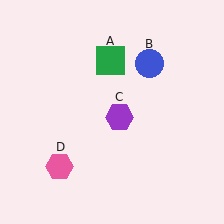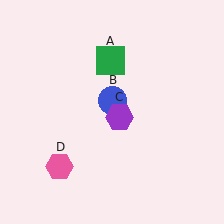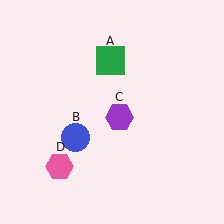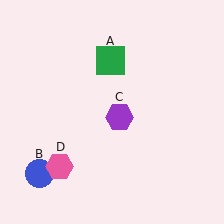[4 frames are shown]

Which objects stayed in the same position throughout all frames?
Green square (object A) and purple hexagon (object C) and pink hexagon (object D) remained stationary.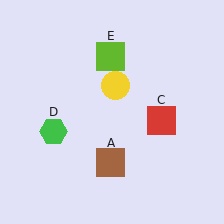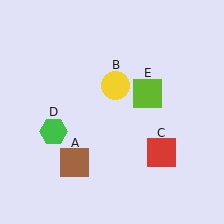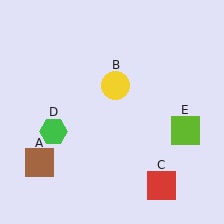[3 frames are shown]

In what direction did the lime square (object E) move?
The lime square (object E) moved down and to the right.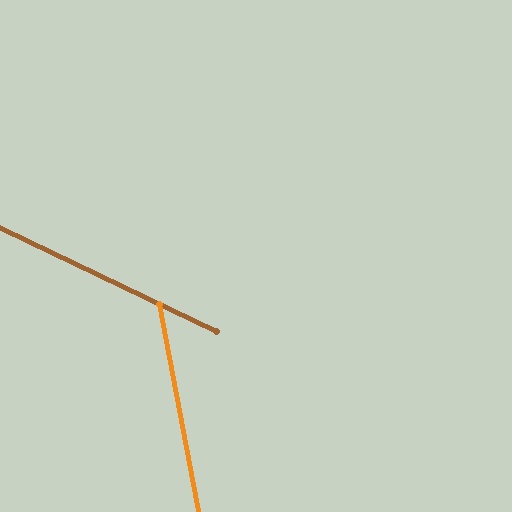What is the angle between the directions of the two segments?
Approximately 54 degrees.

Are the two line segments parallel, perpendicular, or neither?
Neither parallel nor perpendicular — they differ by about 54°.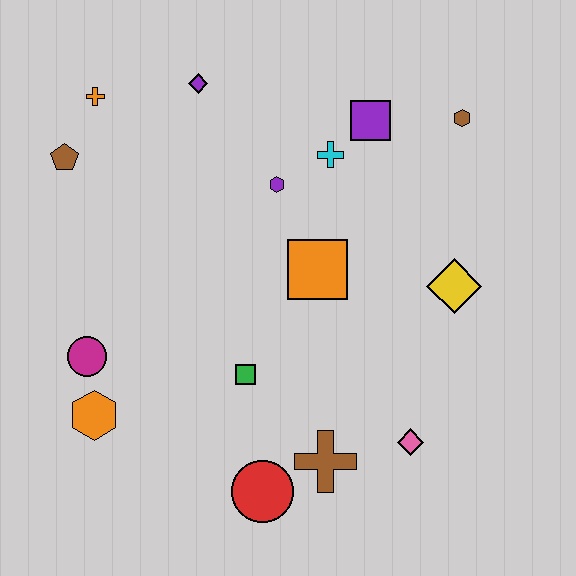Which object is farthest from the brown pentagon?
The pink diamond is farthest from the brown pentagon.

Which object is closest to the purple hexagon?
The cyan cross is closest to the purple hexagon.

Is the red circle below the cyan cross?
Yes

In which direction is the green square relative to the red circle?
The green square is above the red circle.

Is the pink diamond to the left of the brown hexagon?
Yes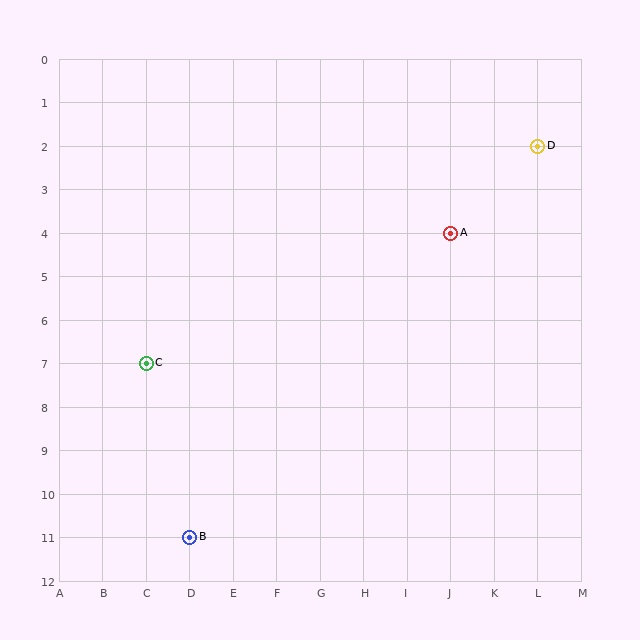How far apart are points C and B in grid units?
Points C and B are 1 column and 4 rows apart (about 4.1 grid units diagonally).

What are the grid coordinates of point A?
Point A is at grid coordinates (J, 4).